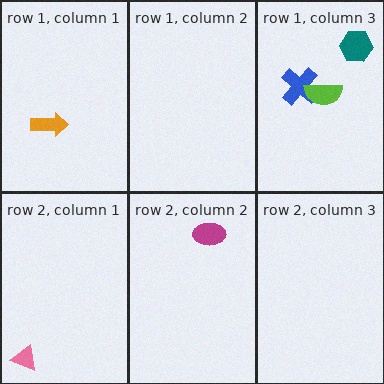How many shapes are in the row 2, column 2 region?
1.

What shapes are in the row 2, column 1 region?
The pink triangle.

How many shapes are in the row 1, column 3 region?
3.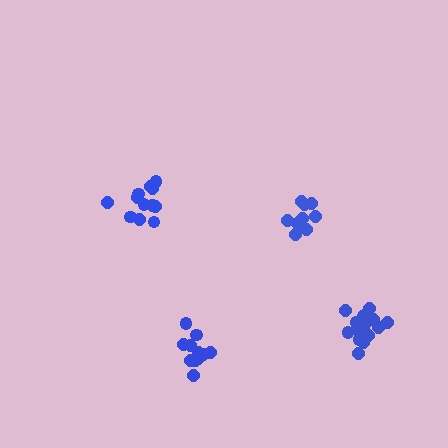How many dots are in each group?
Group 1: 12 dots, Group 2: 9 dots, Group 3: 15 dots, Group 4: 12 dots (48 total).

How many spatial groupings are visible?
There are 4 spatial groupings.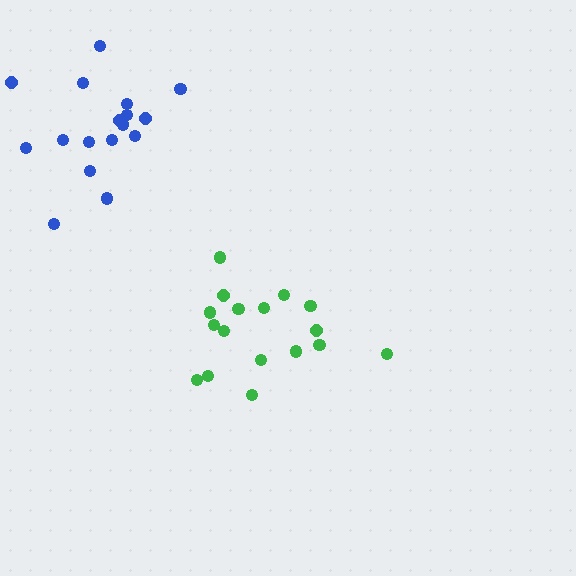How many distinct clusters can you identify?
There are 2 distinct clusters.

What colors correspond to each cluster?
The clusters are colored: green, blue.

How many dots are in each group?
Group 1: 17 dots, Group 2: 17 dots (34 total).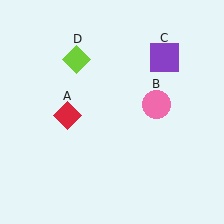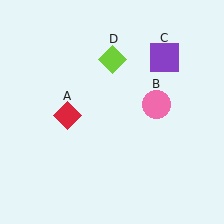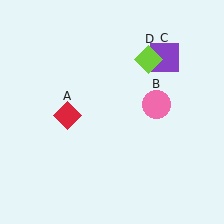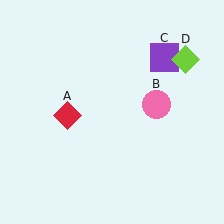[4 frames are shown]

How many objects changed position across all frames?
1 object changed position: lime diamond (object D).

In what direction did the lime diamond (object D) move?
The lime diamond (object D) moved right.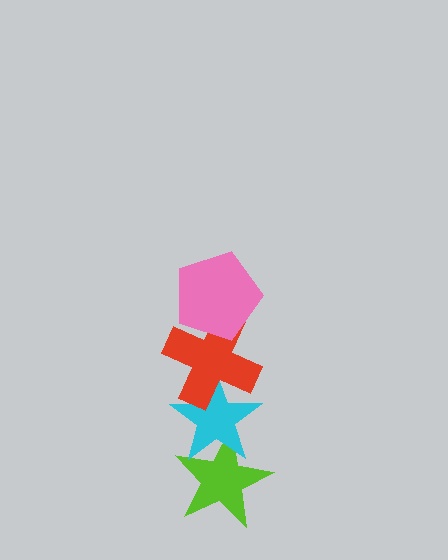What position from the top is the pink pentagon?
The pink pentagon is 1st from the top.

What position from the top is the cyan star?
The cyan star is 3rd from the top.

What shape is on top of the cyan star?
The red cross is on top of the cyan star.